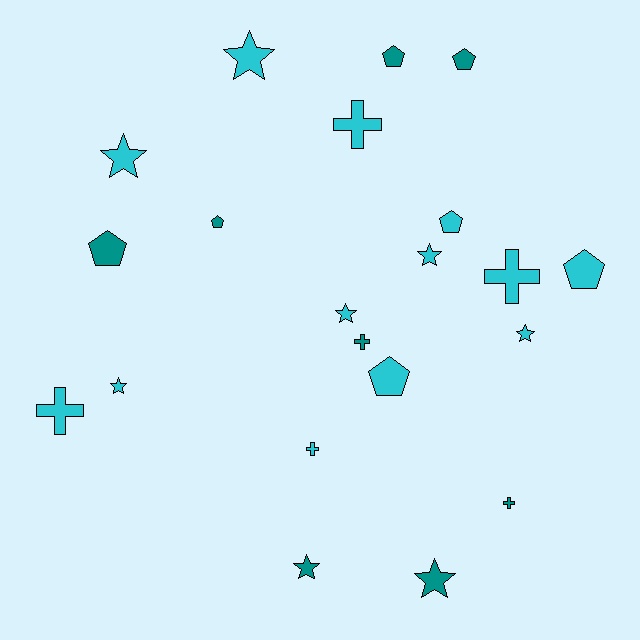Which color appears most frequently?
Cyan, with 13 objects.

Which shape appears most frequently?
Star, with 8 objects.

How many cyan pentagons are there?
There are 3 cyan pentagons.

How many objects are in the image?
There are 21 objects.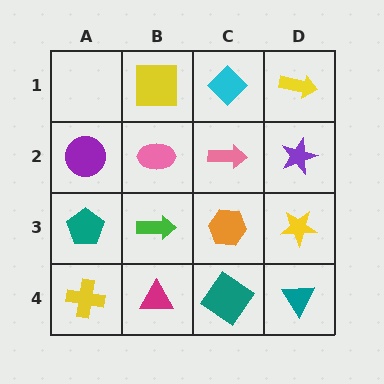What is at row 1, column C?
A cyan diamond.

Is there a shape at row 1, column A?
No, that cell is empty.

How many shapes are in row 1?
3 shapes.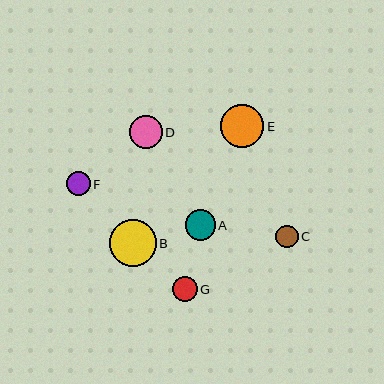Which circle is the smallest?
Circle C is the smallest with a size of approximately 22 pixels.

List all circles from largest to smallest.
From largest to smallest: B, E, D, A, G, F, C.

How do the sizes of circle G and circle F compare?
Circle G and circle F are approximately the same size.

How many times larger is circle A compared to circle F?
Circle A is approximately 1.3 times the size of circle F.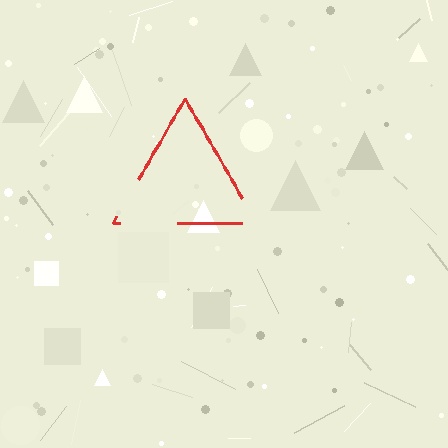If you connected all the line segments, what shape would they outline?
They would outline a triangle.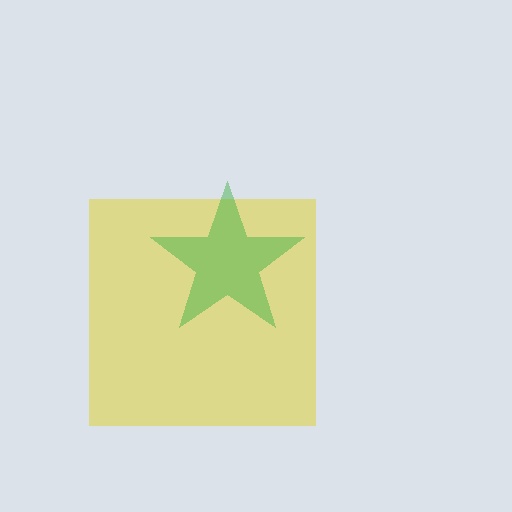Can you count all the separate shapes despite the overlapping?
Yes, there are 2 separate shapes.